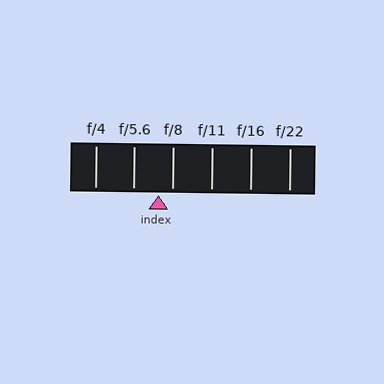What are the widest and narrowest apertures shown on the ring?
The widest aperture shown is f/4 and the narrowest is f/22.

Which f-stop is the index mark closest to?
The index mark is closest to f/8.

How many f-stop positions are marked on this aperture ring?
There are 6 f-stop positions marked.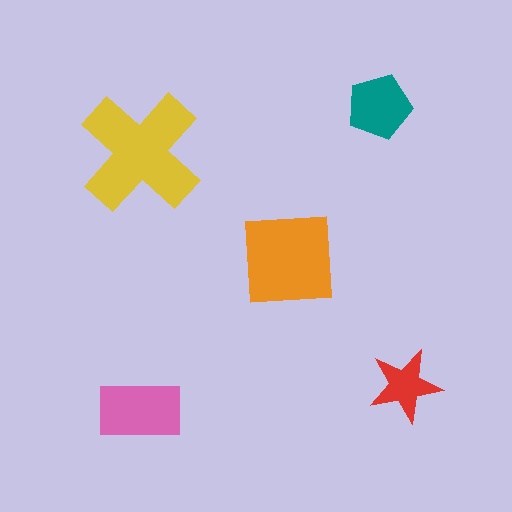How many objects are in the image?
There are 5 objects in the image.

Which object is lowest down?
The pink rectangle is bottommost.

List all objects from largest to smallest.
The yellow cross, the orange square, the pink rectangle, the teal pentagon, the red star.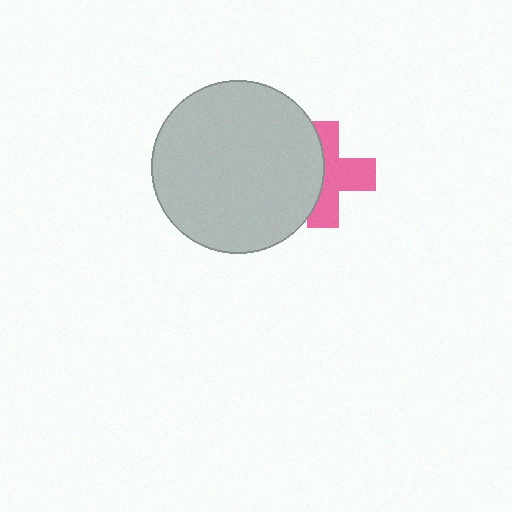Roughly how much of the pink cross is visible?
About half of it is visible (roughly 57%).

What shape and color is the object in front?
The object in front is a light gray circle.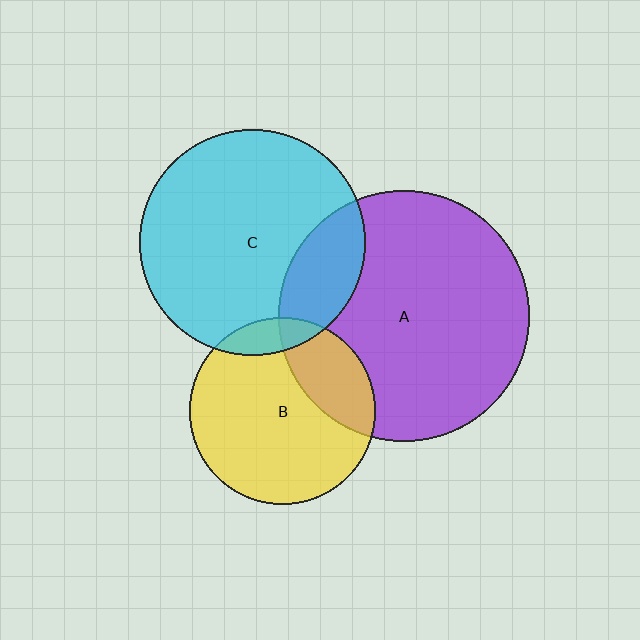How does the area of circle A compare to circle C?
Approximately 1.2 times.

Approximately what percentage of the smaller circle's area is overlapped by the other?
Approximately 10%.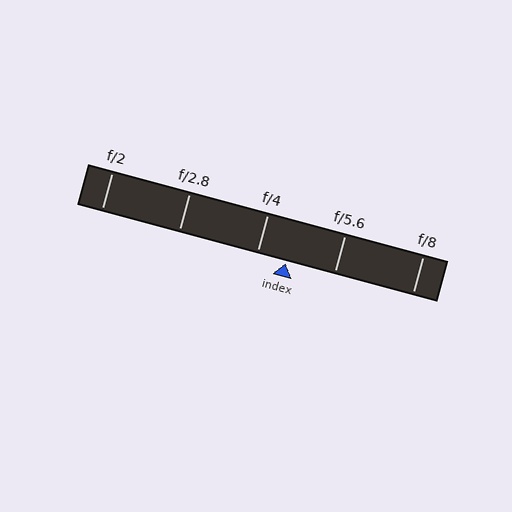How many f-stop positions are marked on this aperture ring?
There are 5 f-stop positions marked.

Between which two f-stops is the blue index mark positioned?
The index mark is between f/4 and f/5.6.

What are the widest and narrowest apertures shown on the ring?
The widest aperture shown is f/2 and the narrowest is f/8.